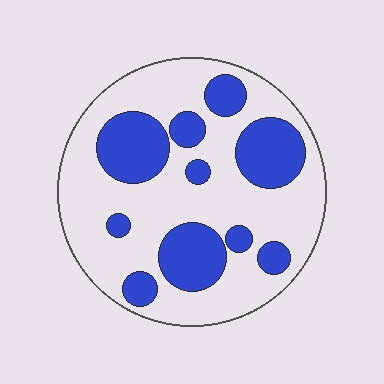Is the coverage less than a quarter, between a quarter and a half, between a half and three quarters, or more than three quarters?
Between a quarter and a half.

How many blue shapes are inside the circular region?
10.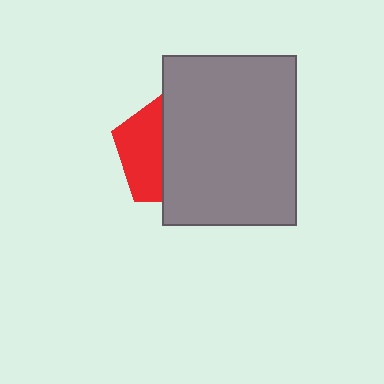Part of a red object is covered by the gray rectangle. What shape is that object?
It is a pentagon.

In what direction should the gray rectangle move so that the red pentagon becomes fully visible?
The gray rectangle should move right. That is the shortest direction to clear the overlap and leave the red pentagon fully visible.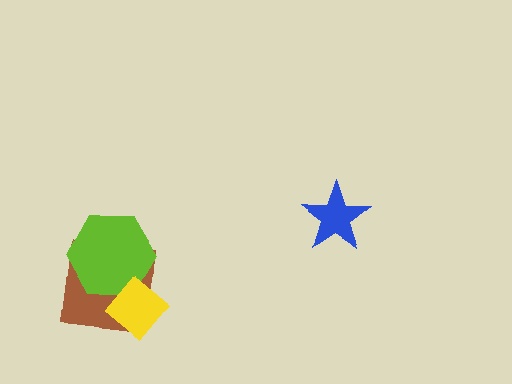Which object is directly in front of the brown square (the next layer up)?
The lime hexagon is directly in front of the brown square.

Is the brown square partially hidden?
Yes, it is partially covered by another shape.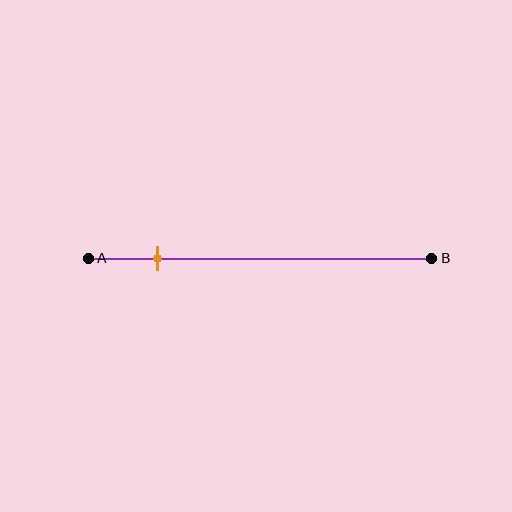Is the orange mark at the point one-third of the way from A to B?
No, the mark is at about 20% from A, not at the 33% one-third point.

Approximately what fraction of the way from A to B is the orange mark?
The orange mark is approximately 20% of the way from A to B.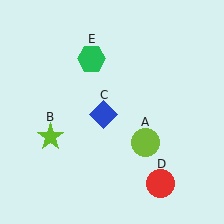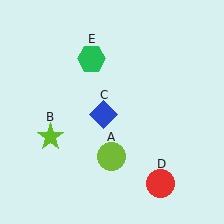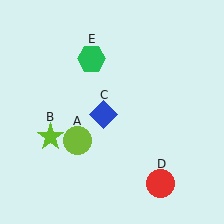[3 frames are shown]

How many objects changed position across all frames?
1 object changed position: lime circle (object A).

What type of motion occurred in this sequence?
The lime circle (object A) rotated clockwise around the center of the scene.